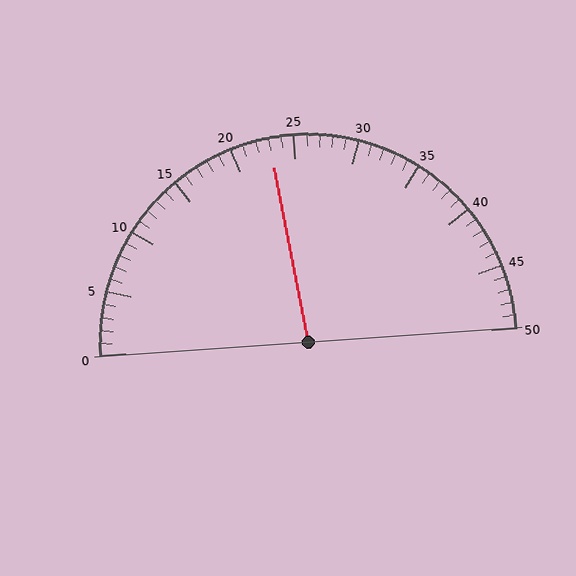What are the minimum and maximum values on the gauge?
The gauge ranges from 0 to 50.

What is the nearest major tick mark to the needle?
The nearest major tick mark is 25.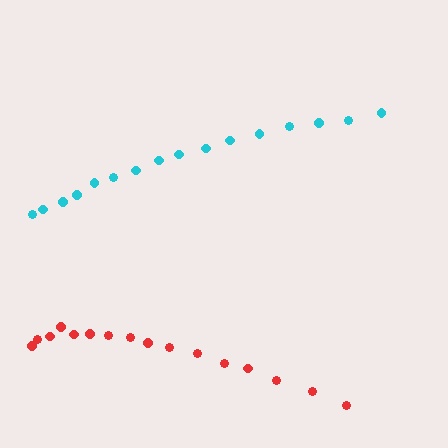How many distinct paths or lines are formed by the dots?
There are 2 distinct paths.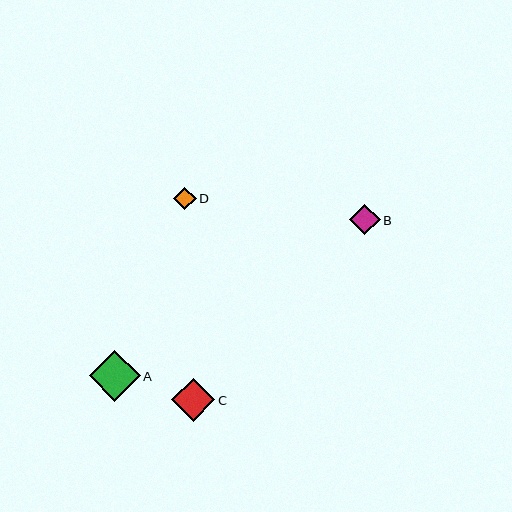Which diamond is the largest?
Diamond A is the largest with a size of approximately 51 pixels.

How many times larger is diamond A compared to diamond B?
Diamond A is approximately 1.7 times the size of diamond B.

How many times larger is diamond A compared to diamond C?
Diamond A is approximately 1.2 times the size of diamond C.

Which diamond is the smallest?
Diamond D is the smallest with a size of approximately 23 pixels.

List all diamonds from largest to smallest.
From largest to smallest: A, C, B, D.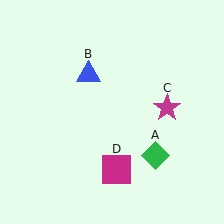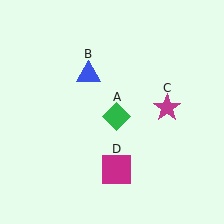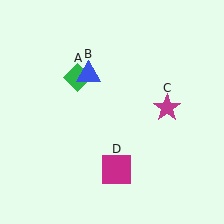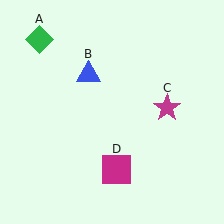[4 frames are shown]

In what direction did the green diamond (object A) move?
The green diamond (object A) moved up and to the left.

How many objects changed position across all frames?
1 object changed position: green diamond (object A).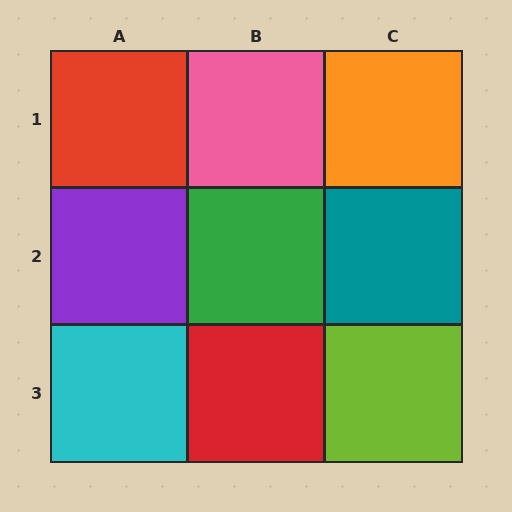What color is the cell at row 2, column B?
Green.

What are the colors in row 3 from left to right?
Cyan, red, lime.